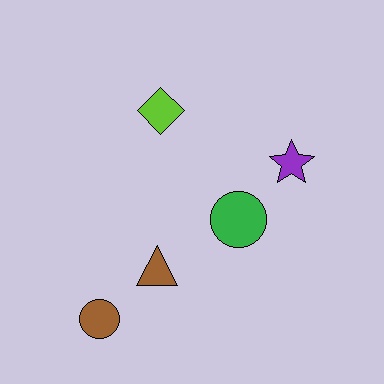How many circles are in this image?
There are 2 circles.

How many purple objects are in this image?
There is 1 purple object.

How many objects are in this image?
There are 5 objects.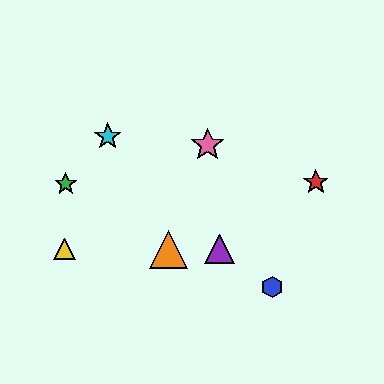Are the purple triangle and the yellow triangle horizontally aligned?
Yes, both are at y≈249.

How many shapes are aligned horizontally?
3 shapes (the yellow triangle, the purple triangle, the orange triangle) are aligned horizontally.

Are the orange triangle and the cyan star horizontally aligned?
No, the orange triangle is at y≈249 and the cyan star is at y≈137.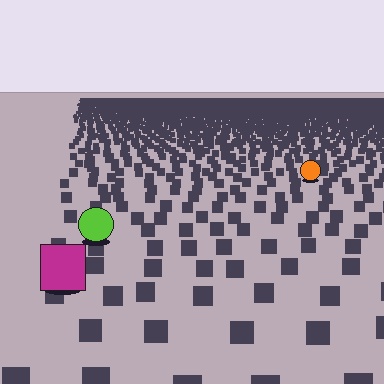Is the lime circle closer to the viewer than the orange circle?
Yes. The lime circle is closer — you can tell from the texture gradient: the ground texture is coarser near it.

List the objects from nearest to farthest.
From nearest to farthest: the magenta square, the lime circle, the orange circle.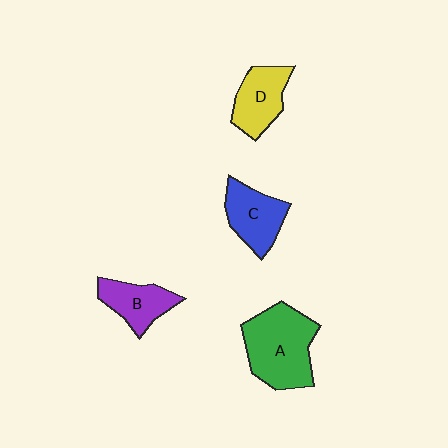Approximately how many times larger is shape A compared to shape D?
Approximately 1.6 times.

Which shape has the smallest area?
Shape B (purple).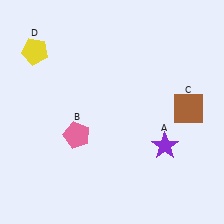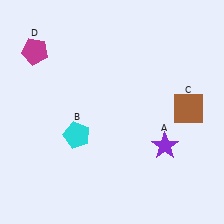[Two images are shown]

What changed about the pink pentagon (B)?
In Image 1, B is pink. In Image 2, it changed to cyan.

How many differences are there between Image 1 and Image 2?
There are 2 differences between the two images.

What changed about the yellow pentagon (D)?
In Image 1, D is yellow. In Image 2, it changed to magenta.